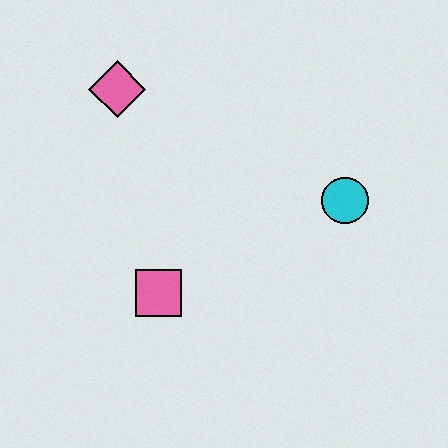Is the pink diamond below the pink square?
No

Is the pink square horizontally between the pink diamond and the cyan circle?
Yes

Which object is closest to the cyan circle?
The pink square is closest to the cyan circle.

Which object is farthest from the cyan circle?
The pink diamond is farthest from the cyan circle.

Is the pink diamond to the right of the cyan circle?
No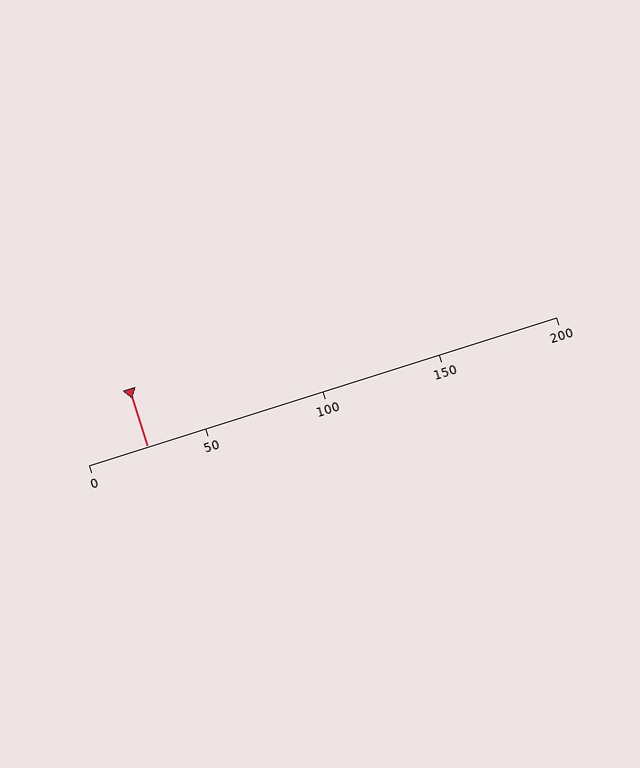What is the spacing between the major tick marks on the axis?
The major ticks are spaced 50 apart.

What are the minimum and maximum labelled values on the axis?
The axis runs from 0 to 200.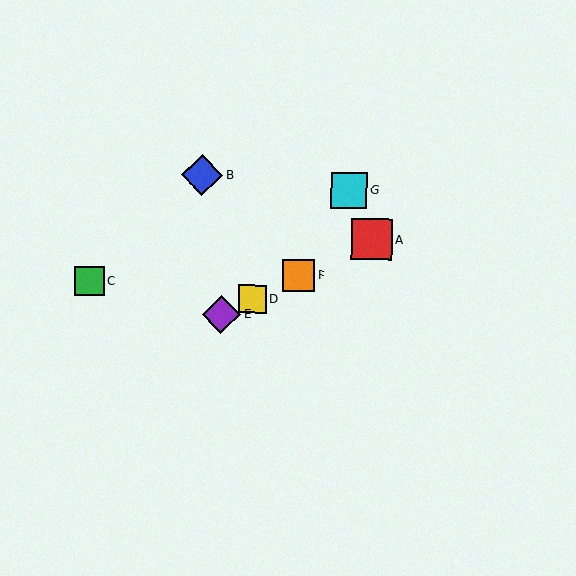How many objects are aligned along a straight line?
4 objects (A, D, E, F) are aligned along a straight line.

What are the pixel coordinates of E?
Object E is at (221, 314).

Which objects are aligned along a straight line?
Objects A, D, E, F are aligned along a straight line.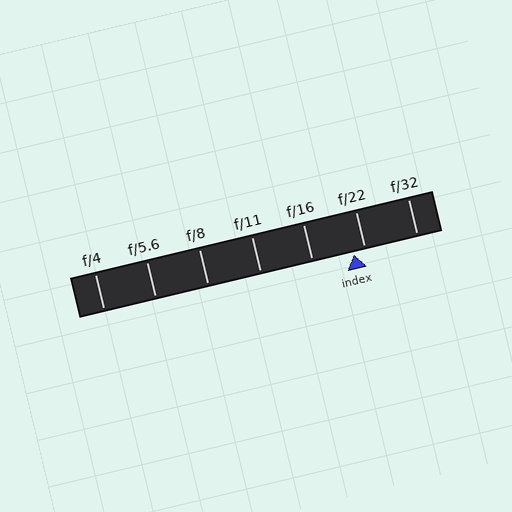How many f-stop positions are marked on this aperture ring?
There are 7 f-stop positions marked.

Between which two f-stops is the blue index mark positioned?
The index mark is between f/16 and f/22.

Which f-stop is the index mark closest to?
The index mark is closest to f/22.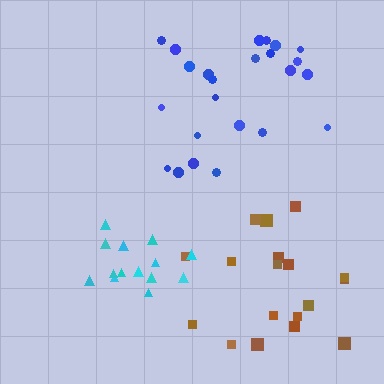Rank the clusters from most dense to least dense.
cyan, brown, blue.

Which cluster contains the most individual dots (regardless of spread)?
Blue (24).